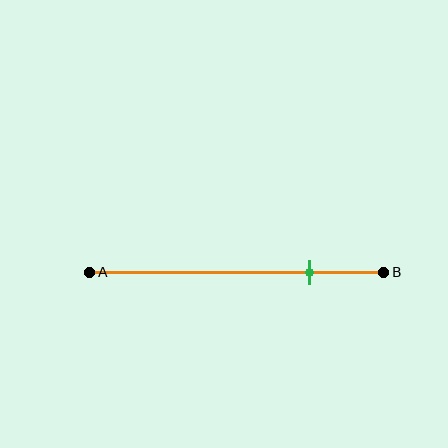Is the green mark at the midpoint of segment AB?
No, the mark is at about 75% from A, not at the 50% midpoint.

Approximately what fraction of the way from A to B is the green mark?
The green mark is approximately 75% of the way from A to B.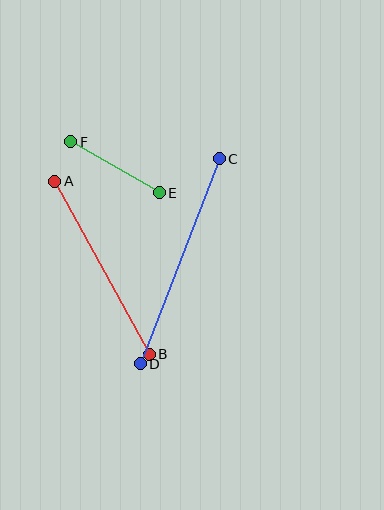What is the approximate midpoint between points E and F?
The midpoint is at approximately (115, 167) pixels.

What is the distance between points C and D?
The distance is approximately 220 pixels.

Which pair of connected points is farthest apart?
Points C and D are farthest apart.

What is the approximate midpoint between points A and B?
The midpoint is at approximately (102, 268) pixels.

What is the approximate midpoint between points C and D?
The midpoint is at approximately (180, 261) pixels.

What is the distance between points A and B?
The distance is approximately 197 pixels.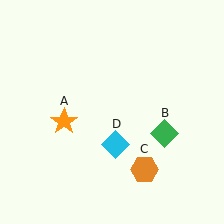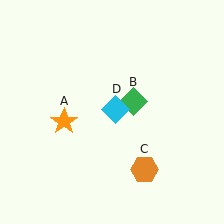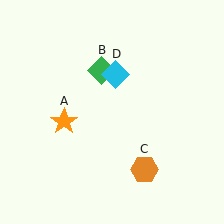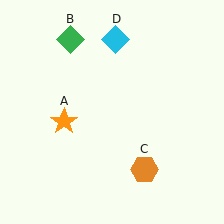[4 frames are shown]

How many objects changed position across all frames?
2 objects changed position: green diamond (object B), cyan diamond (object D).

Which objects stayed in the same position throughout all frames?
Orange star (object A) and orange hexagon (object C) remained stationary.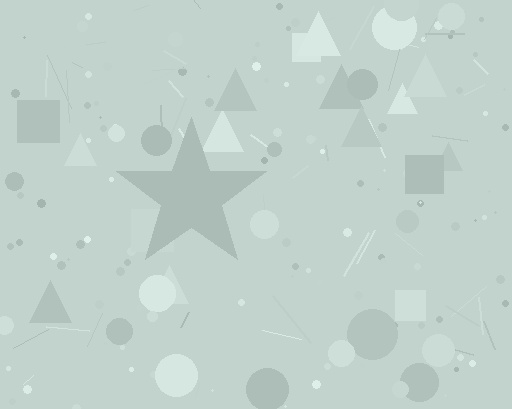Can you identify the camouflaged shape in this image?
The camouflaged shape is a star.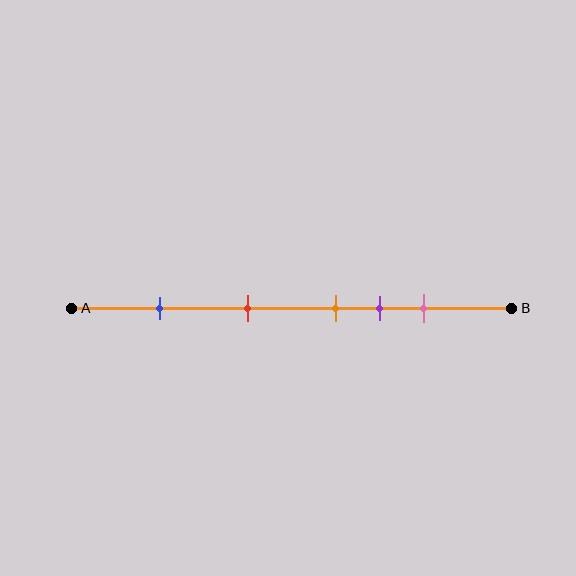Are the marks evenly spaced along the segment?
No, the marks are not evenly spaced.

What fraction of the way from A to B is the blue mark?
The blue mark is approximately 20% (0.2) of the way from A to B.